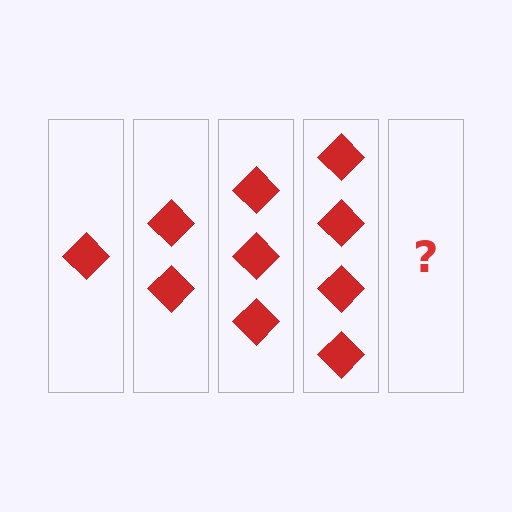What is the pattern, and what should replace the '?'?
The pattern is that each step adds one more diamond. The '?' should be 5 diamonds.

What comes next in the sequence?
The next element should be 5 diamonds.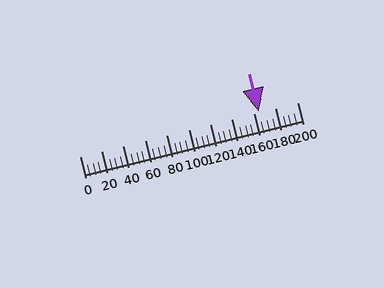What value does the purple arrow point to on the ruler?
The purple arrow points to approximately 165.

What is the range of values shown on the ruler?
The ruler shows values from 0 to 200.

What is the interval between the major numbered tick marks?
The major tick marks are spaced 20 units apart.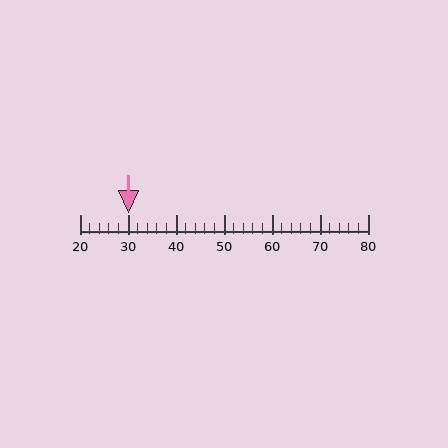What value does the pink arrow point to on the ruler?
The pink arrow points to approximately 30.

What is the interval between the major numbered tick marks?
The major tick marks are spaced 10 units apart.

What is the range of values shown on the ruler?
The ruler shows values from 20 to 80.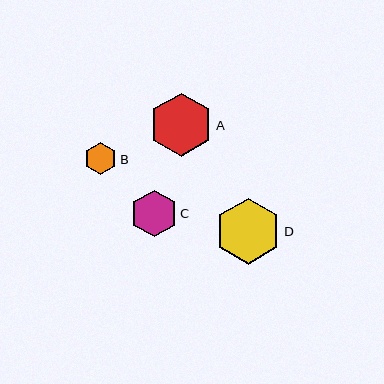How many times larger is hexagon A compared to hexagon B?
Hexagon A is approximately 1.9 times the size of hexagon B.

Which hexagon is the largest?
Hexagon D is the largest with a size of approximately 67 pixels.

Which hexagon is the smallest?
Hexagon B is the smallest with a size of approximately 33 pixels.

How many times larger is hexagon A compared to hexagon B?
Hexagon A is approximately 1.9 times the size of hexagon B.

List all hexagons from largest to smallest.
From largest to smallest: D, A, C, B.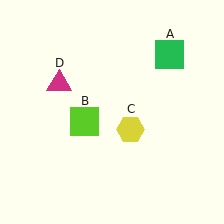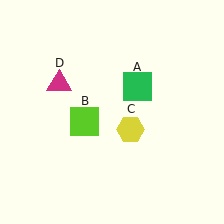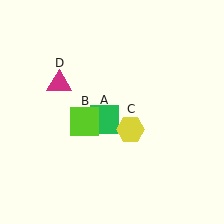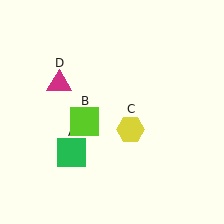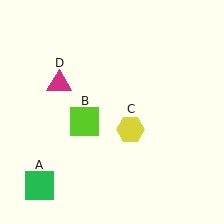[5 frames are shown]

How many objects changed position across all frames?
1 object changed position: green square (object A).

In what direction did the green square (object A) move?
The green square (object A) moved down and to the left.